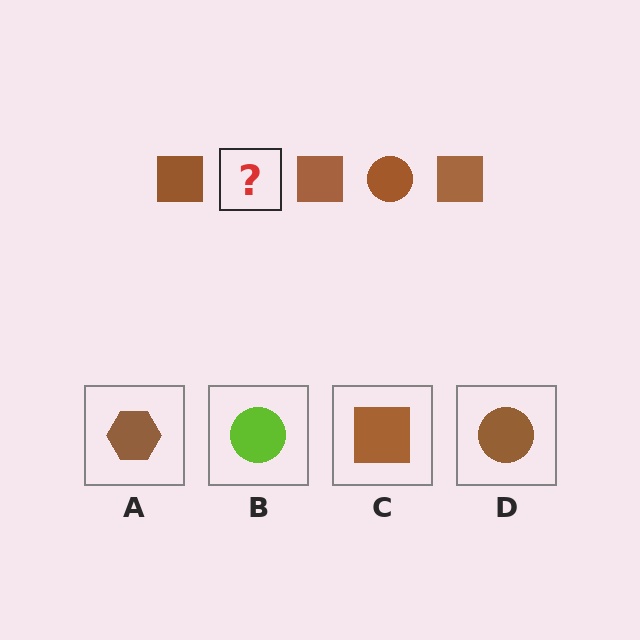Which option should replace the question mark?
Option D.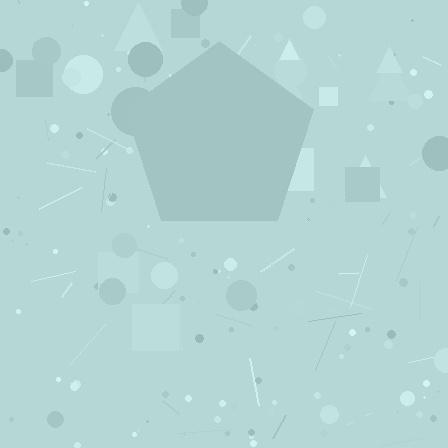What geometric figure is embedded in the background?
A pentagon is embedded in the background.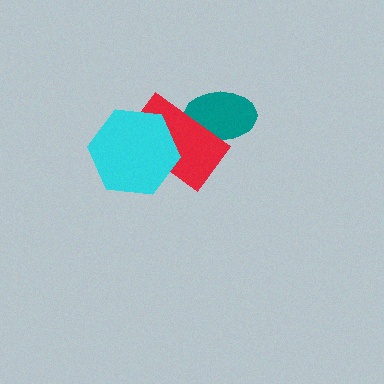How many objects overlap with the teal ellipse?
1 object overlaps with the teal ellipse.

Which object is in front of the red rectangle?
The cyan hexagon is in front of the red rectangle.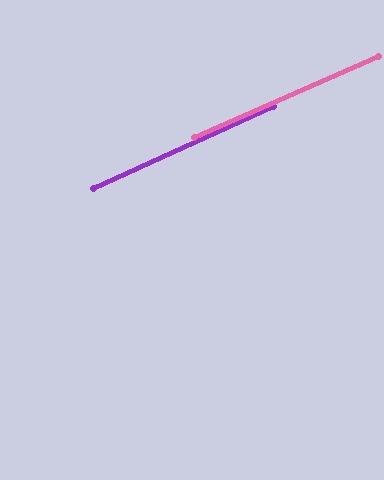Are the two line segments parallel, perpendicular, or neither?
Parallel — their directions differ by only 0.8°.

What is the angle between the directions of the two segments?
Approximately 1 degree.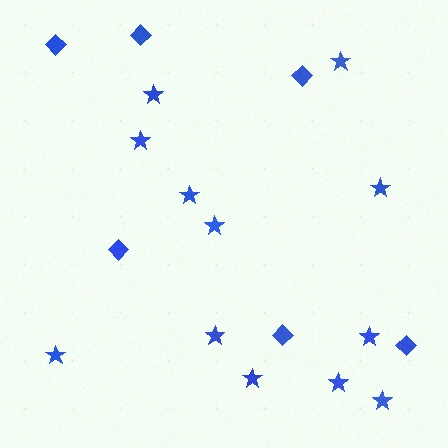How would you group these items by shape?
There are 2 groups: one group of stars (12) and one group of diamonds (6).